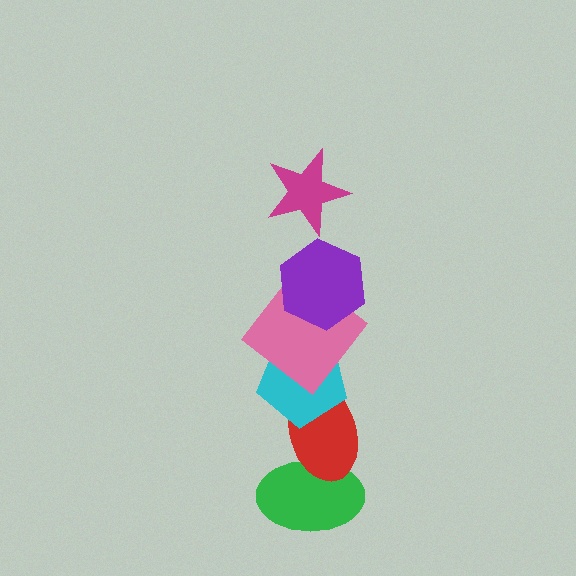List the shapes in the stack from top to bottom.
From top to bottom: the magenta star, the purple hexagon, the pink diamond, the cyan pentagon, the red ellipse, the green ellipse.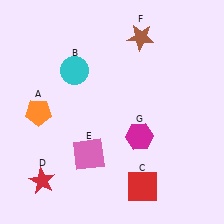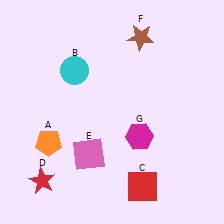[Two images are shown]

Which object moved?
The orange pentagon (A) moved down.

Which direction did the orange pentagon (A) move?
The orange pentagon (A) moved down.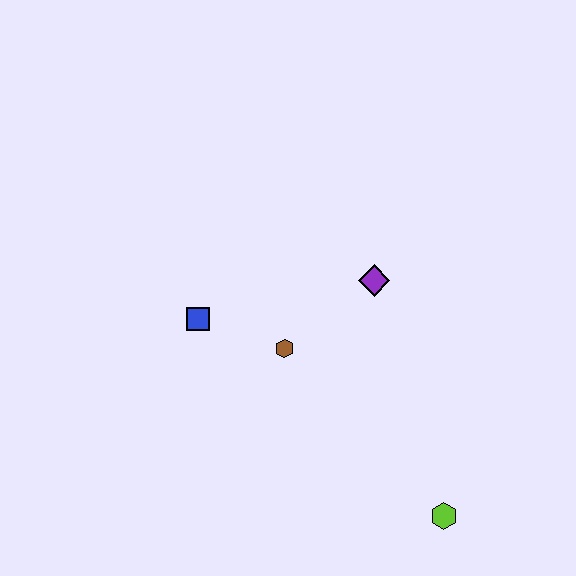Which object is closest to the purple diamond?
The brown hexagon is closest to the purple diamond.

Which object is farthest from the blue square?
The lime hexagon is farthest from the blue square.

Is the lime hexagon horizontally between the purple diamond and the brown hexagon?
No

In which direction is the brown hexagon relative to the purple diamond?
The brown hexagon is to the left of the purple diamond.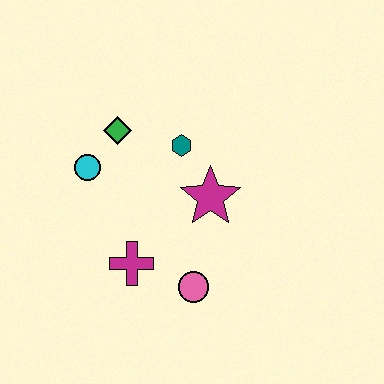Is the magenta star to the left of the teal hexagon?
No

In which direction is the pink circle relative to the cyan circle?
The pink circle is below the cyan circle.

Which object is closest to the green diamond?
The cyan circle is closest to the green diamond.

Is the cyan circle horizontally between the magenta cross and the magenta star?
No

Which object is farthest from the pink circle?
The green diamond is farthest from the pink circle.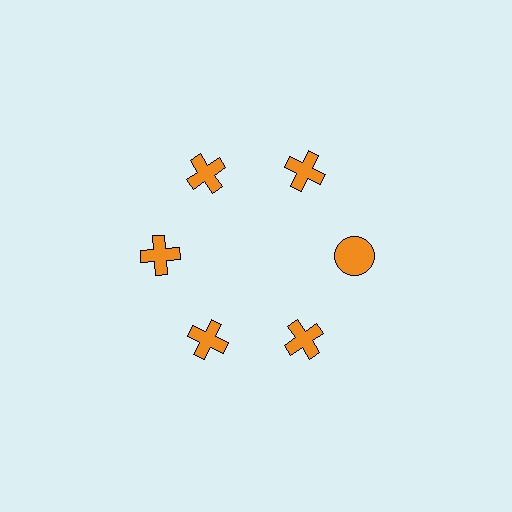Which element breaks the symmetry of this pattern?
The orange circle at roughly the 3 o'clock position breaks the symmetry. All other shapes are orange crosses.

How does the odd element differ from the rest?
It has a different shape: circle instead of cross.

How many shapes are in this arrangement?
There are 6 shapes arranged in a ring pattern.